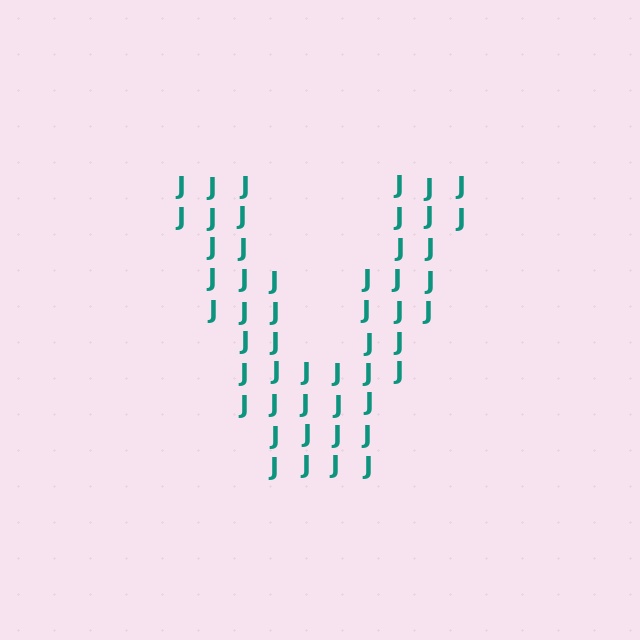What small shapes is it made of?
It is made of small letter J's.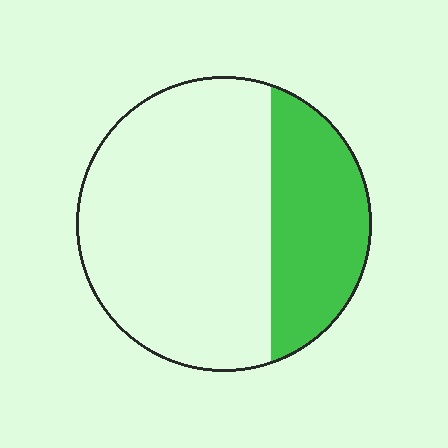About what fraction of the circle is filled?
About one third (1/3).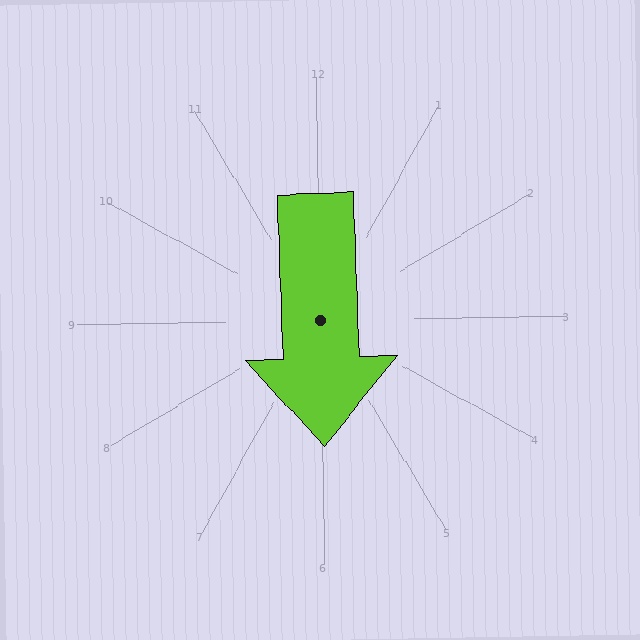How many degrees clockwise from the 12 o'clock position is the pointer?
Approximately 179 degrees.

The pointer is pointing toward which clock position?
Roughly 6 o'clock.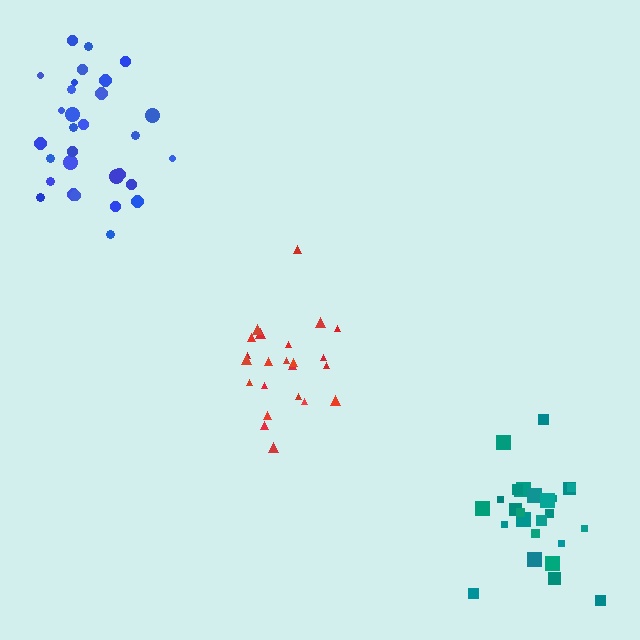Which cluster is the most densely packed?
Teal.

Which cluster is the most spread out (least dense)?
Blue.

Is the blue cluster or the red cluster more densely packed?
Red.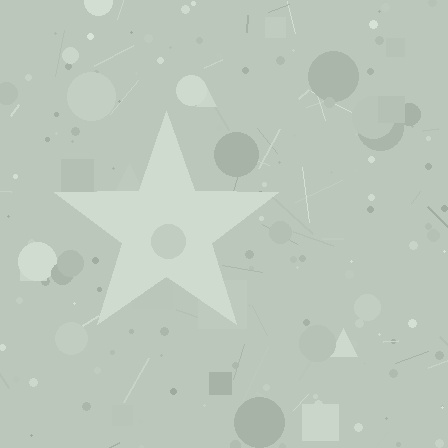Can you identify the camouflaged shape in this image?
The camouflaged shape is a star.